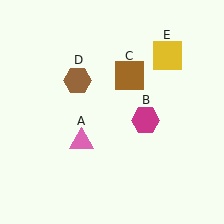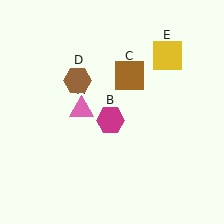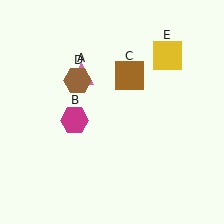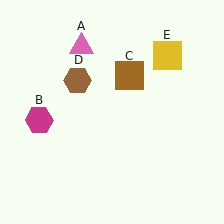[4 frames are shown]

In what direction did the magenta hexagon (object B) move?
The magenta hexagon (object B) moved left.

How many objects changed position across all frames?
2 objects changed position: pink triangle (object A), magenta hexagon (object B).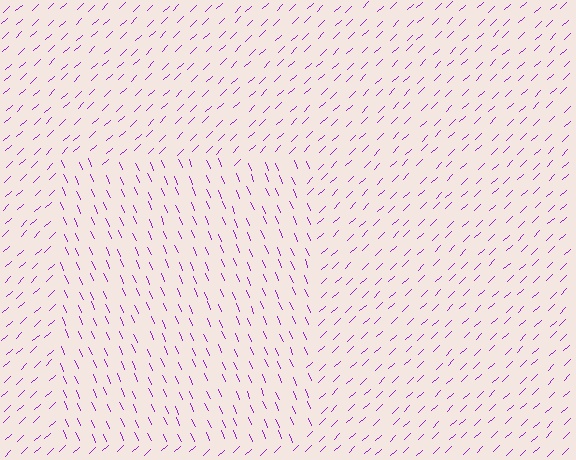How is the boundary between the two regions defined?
The boundary is defined purely by a change in line orientation (approximately 69 degrees difference). All lines are the same color and thickness.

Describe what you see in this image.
The image is filled with small purple line segments. A rectangle region in the image has lines oriented differently from the surrounding lines, creating a visible texture boundary.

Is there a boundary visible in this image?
Yes, there is a texture boundary formed by a change in line orientation.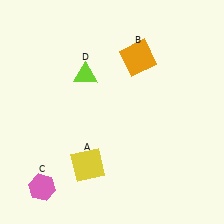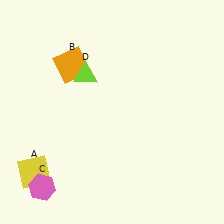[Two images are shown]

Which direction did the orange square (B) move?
The orange square (B) moved left.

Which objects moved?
The objects that moved are: the yellow square (A), the orange square (B).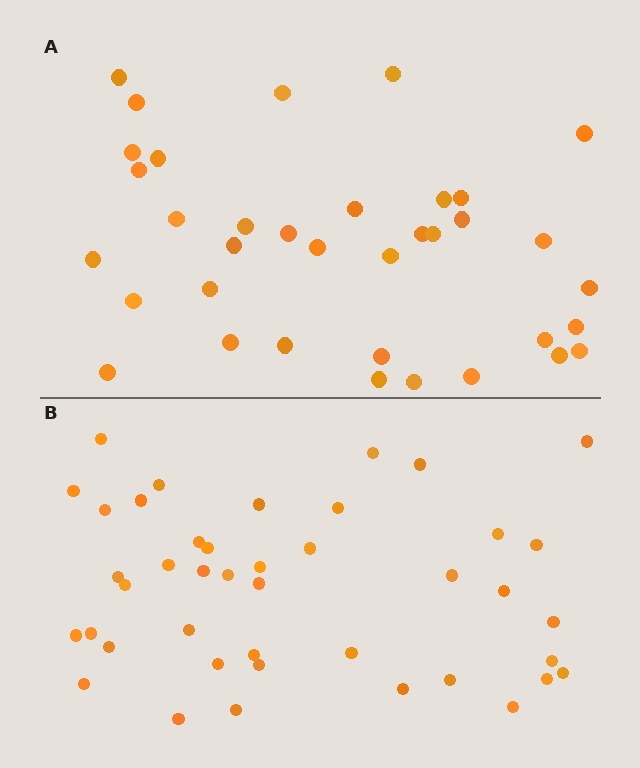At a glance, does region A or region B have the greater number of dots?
Region B (the bottom region) has more dots.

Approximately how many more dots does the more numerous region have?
Region B has about 6 more dots than region A.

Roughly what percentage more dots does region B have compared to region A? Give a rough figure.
About 15% more.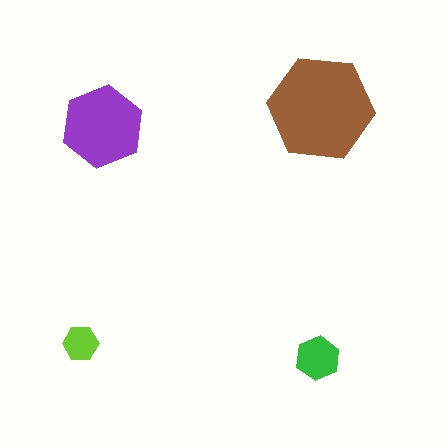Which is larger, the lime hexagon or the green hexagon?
The green one.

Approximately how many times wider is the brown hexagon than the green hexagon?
About 2.5 times wider.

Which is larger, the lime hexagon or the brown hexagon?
The brown one.